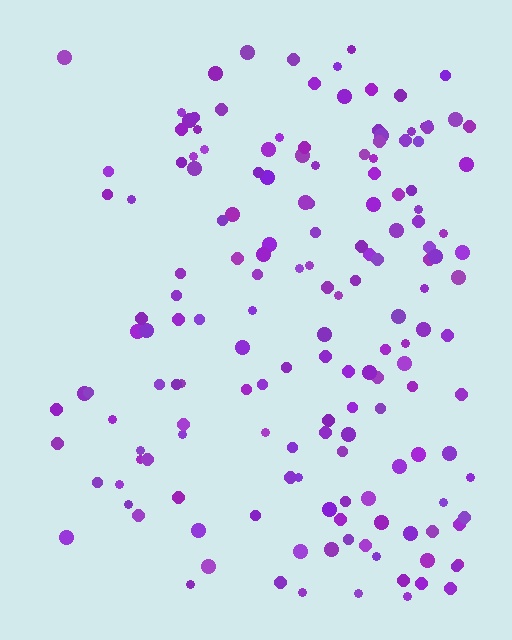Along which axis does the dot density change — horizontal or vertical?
Horizontal.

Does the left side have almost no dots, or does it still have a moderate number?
Still a moderate number, just noticeably fewer than the right.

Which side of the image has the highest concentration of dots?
The right.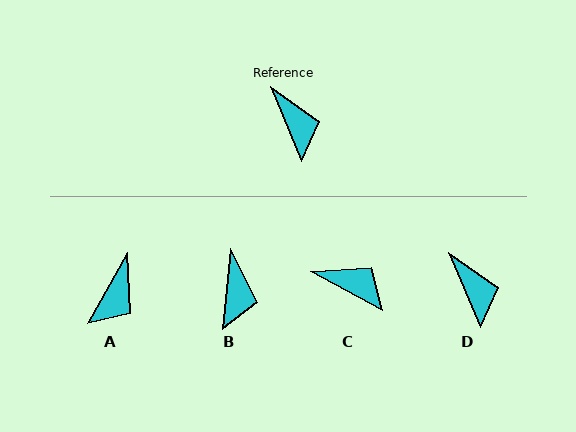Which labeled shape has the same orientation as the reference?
D.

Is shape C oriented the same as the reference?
No, it is off by about 39 degrees.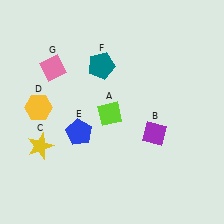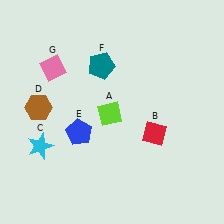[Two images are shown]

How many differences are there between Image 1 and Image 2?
There are 3 differences between the two images.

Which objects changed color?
B changed from purple to red. C changed from yellow to cyan. D changed from yellow to brown.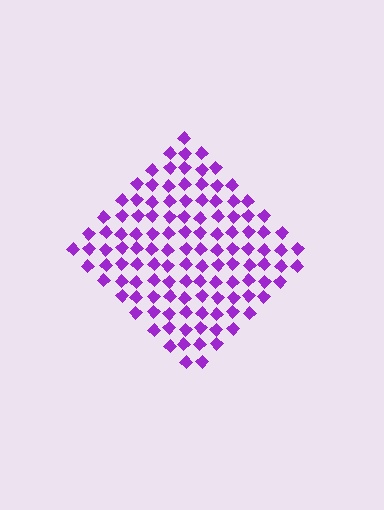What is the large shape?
The large shape is a diamond.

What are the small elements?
The small elements are diamonds.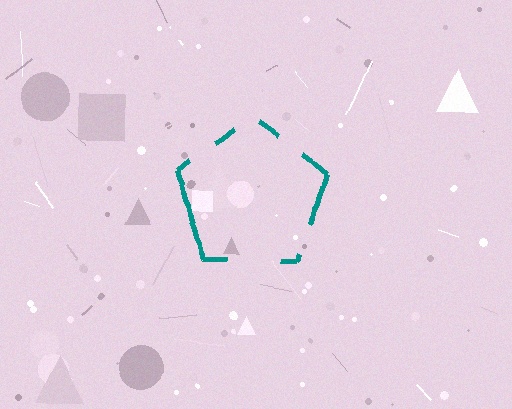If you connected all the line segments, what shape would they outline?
They would outline a pentagon.